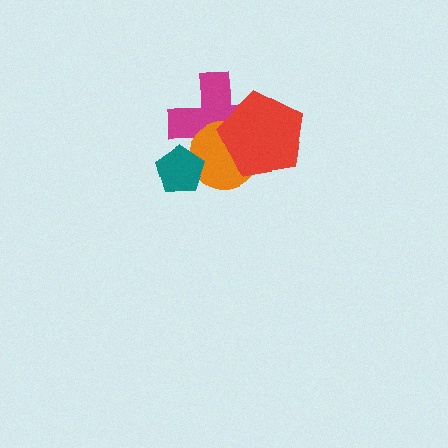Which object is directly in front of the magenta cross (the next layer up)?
The orange circle is directly in front of the magenta cross.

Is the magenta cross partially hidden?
Yes, it is partially covered by another shape.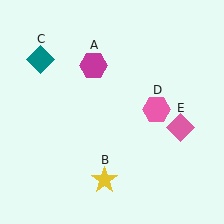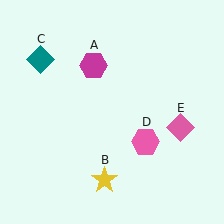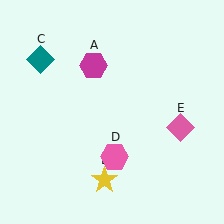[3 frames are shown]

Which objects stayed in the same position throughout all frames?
Magenta hexagon (object A) and yellow star (object B) and teal diamond (object C) and pink diamond (object E) remained stationary.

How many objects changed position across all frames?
1 object changed position: pink hexagon (object D).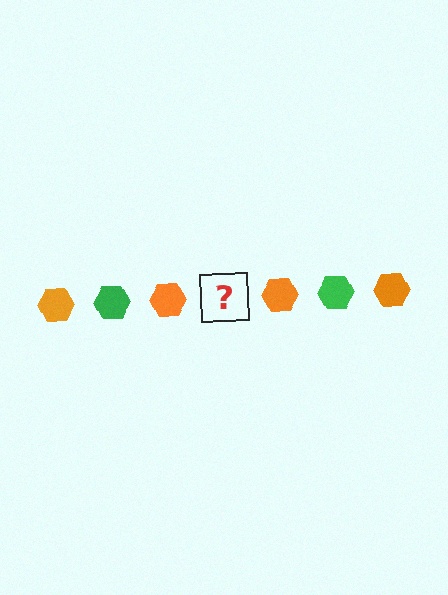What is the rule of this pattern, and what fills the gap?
The rule is that the pattern cycles through orange, green hexagons. The gap should be filled with a green hexagon.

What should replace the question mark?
The question mark should be replaced with a green hexagon.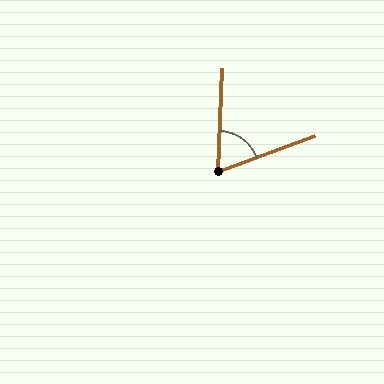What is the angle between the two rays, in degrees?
Approximately 68 degrees.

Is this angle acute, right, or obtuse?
It is acute.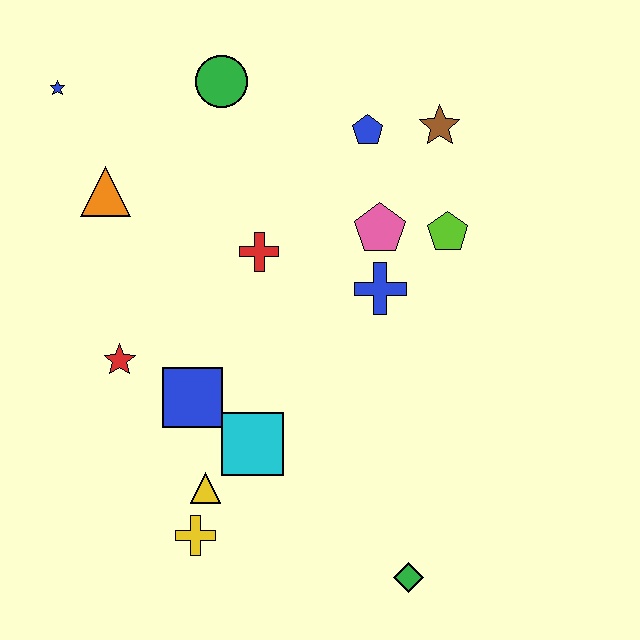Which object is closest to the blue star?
The orange triangle is closest to the blue star.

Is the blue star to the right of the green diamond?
No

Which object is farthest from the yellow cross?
The brown star is farthest from the yellow cross.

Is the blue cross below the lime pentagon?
Yes